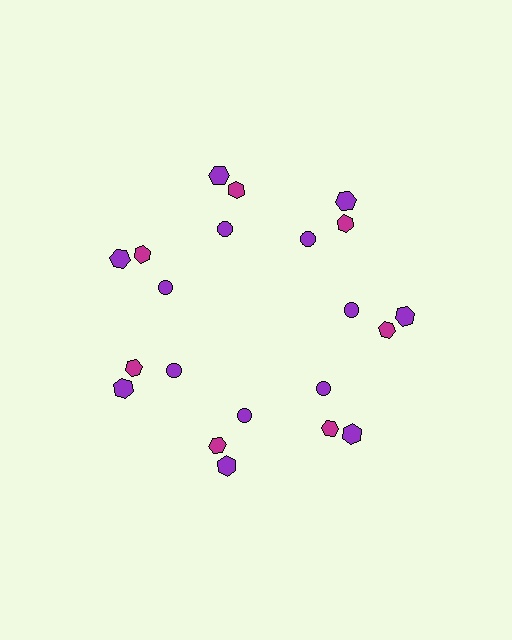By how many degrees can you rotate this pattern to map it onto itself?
The pattern maps onto itself every 51 degrees of rotation.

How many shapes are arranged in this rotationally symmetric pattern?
There are 21 shapes, arranged in 7 groups of 3.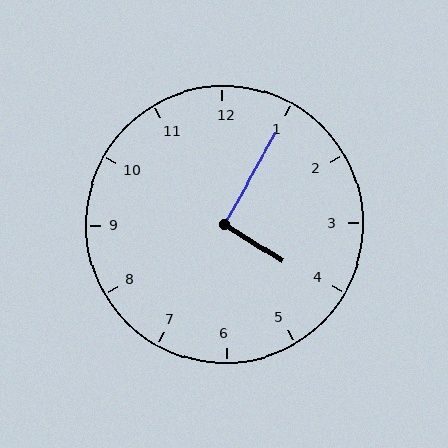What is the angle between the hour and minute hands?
Approximately 92 degrees.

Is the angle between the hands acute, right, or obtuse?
It is right.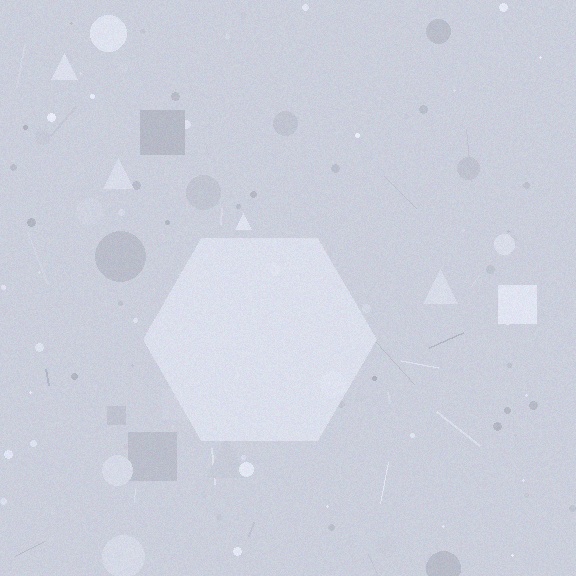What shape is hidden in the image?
A hexagon is hidden in the image.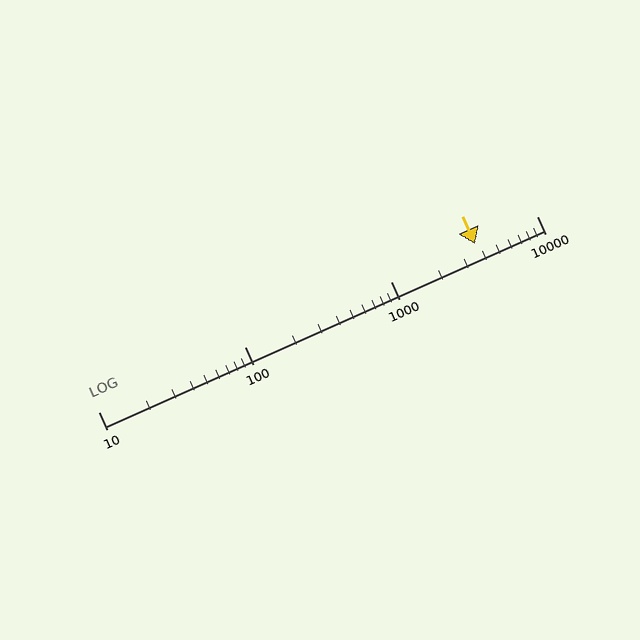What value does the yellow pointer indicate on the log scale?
The pointer indicates approximately 3800.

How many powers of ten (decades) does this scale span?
The scale spans 3 decades, from 10 to 10000.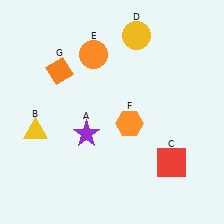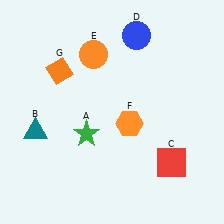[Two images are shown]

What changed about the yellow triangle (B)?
In Image 1, B is yellow. In Image 2, it changed to teal.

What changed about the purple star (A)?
In Image 1, A is purple. In Image 2, it changed to green.